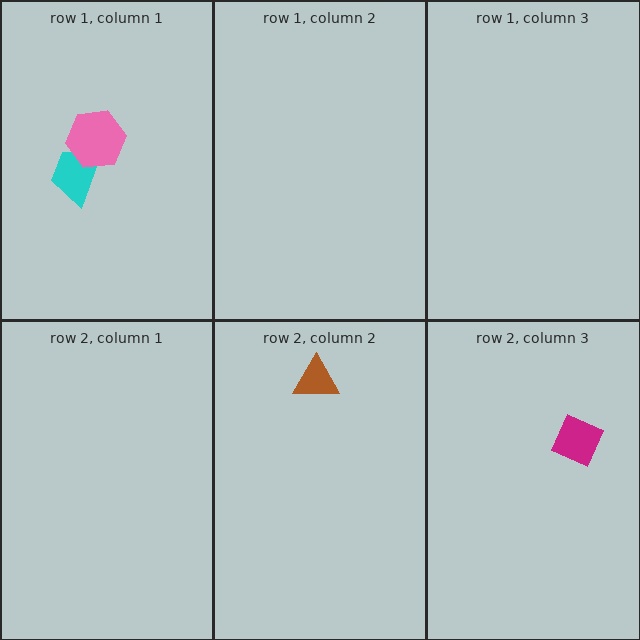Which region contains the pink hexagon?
The row 1, column 1 region.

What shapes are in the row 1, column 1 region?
The cyan trapezoid, the pink hexagon.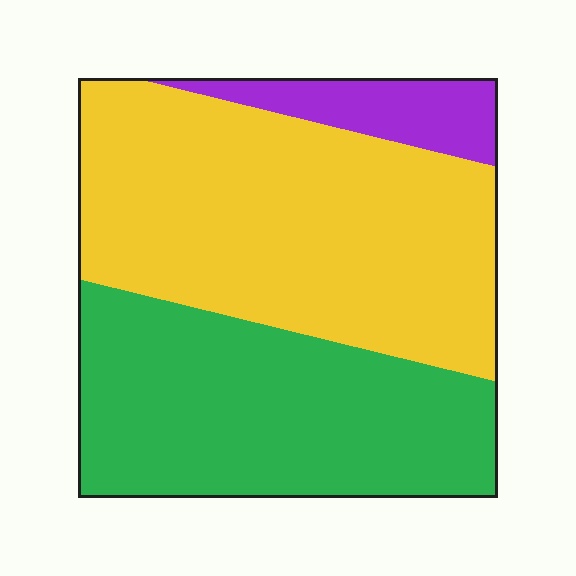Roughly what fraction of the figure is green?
Green takes up about two fifths (2/5) of the figure.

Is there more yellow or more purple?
Yellow.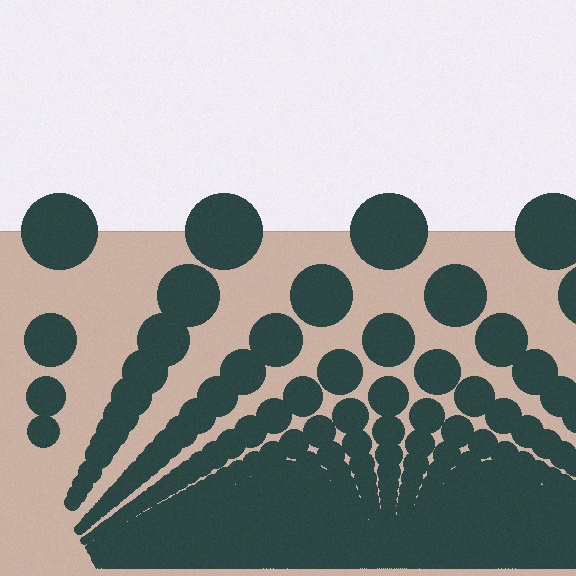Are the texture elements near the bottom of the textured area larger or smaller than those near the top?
Smaller. The gradient is inverted — elements near the bottom are smaller and denser.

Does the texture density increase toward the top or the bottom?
Density increases toward the bottom.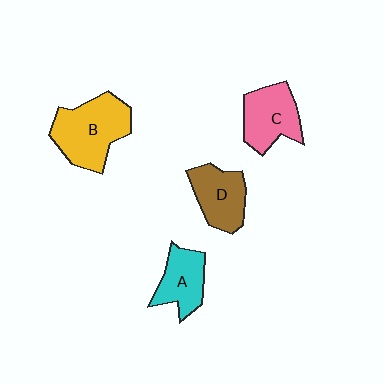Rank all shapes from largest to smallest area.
From largest to smallest: B (yellow), C (pink), D (brown), A (cyan).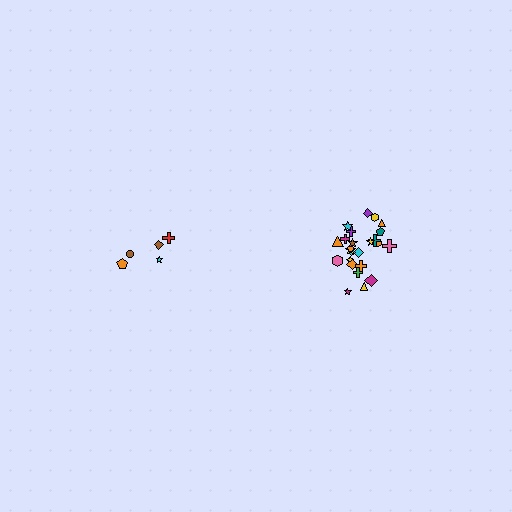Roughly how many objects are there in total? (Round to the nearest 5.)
Roughly 30 objects in total.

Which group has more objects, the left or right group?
The right group.